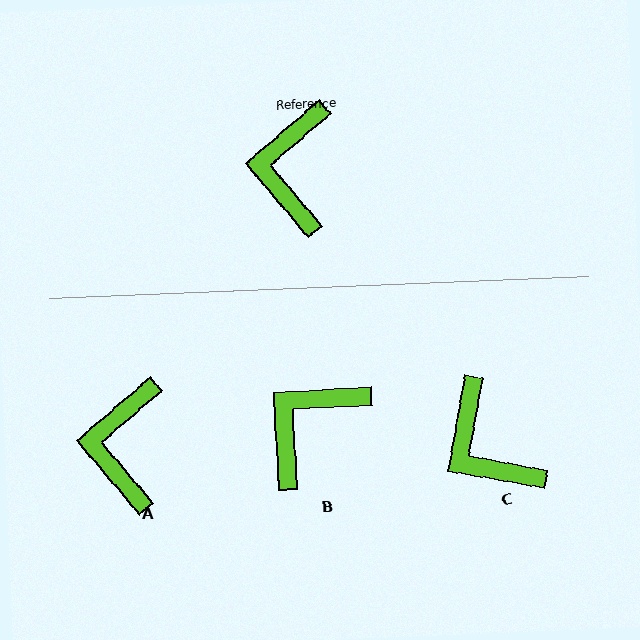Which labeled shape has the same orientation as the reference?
A.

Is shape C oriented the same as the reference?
No, it is off by about 39 degrees.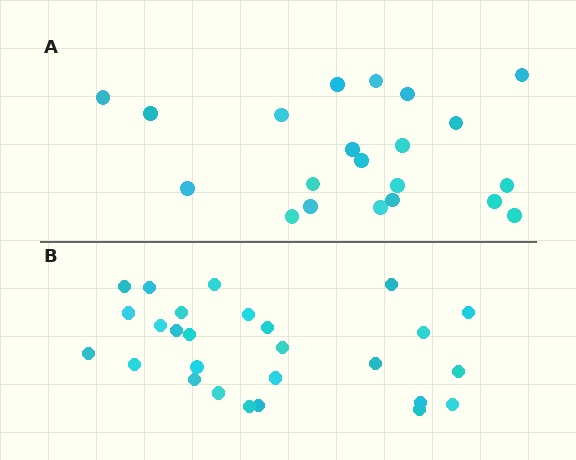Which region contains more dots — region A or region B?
Region B (the bottom region) has more dots.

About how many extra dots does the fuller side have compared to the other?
Region B has about 6 more dots than region A.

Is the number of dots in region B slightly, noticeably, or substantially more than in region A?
Region B has noticeably more, but not dramatically so. The ratio is roughly 1.3 to 1.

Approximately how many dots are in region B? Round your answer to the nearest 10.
About 30 dots. (The exact count is 27, which rounds to 30.)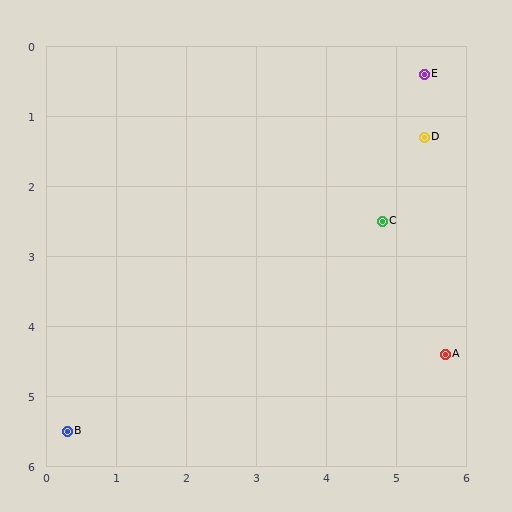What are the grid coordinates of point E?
Point E is at approximately (5.4, 0.4).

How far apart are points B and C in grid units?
Points B and C are about 5.4 grid units apart.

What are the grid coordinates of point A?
Point A is at approximately (5.7, 4.4).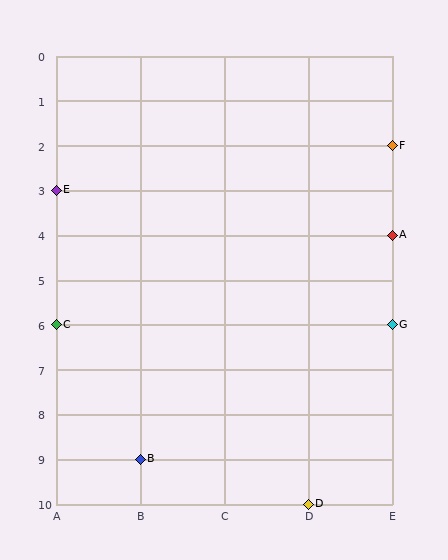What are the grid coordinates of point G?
Point G is at grid coordinates (E, 6).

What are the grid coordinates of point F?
Point F is at grid coordinates (E, 2).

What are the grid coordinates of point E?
Point E is at grid coordinates (A, 3).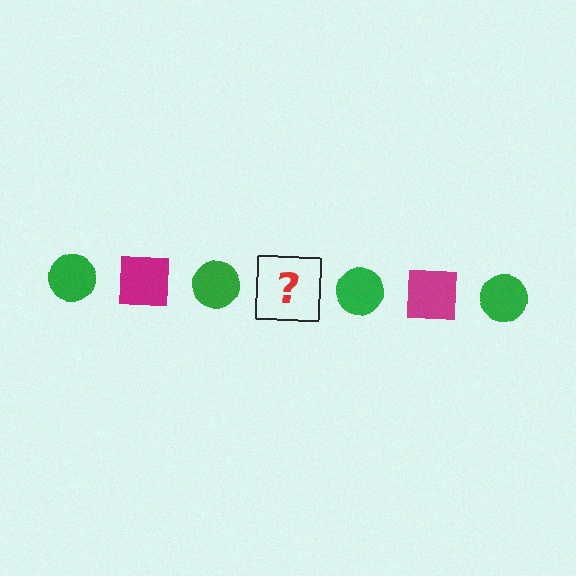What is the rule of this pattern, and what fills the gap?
The rule is that the pattern alternates between green circle and magenta square. The gap should be filled with a magenta square.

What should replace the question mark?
The question mark should be replaced with a magenta square.